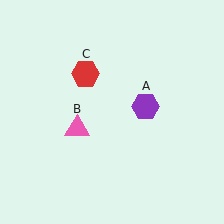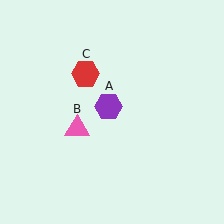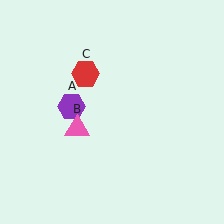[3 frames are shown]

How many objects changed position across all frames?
1 object changed position: purple hexagon (object A).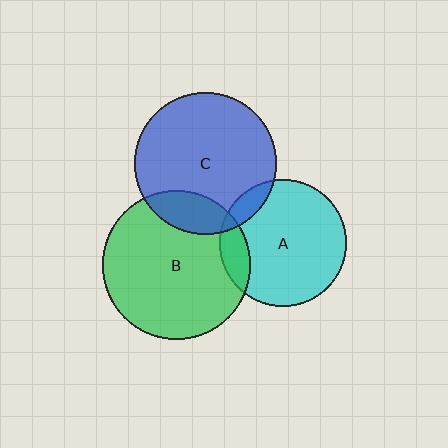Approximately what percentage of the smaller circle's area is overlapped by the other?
Approximately 15%.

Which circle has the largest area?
Circle B (green).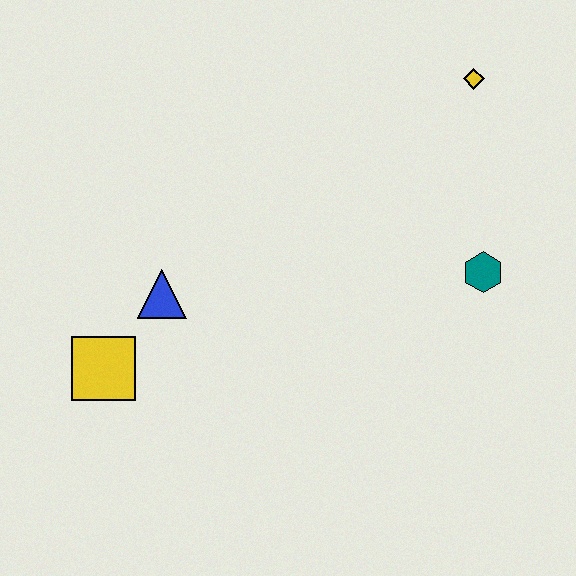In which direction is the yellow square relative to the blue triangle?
The yellow square is below the blue triangle.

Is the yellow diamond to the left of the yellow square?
No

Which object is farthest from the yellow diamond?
The yellow square is farthest from the yellow diamond.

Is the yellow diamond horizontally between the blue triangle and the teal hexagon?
Yes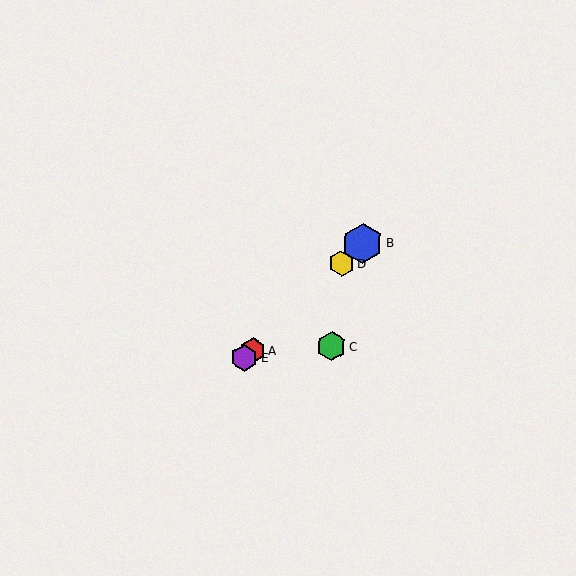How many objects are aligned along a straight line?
4 objects (A, B, D, E) are aligned along a straight line.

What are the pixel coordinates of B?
Object B is at (363, 243).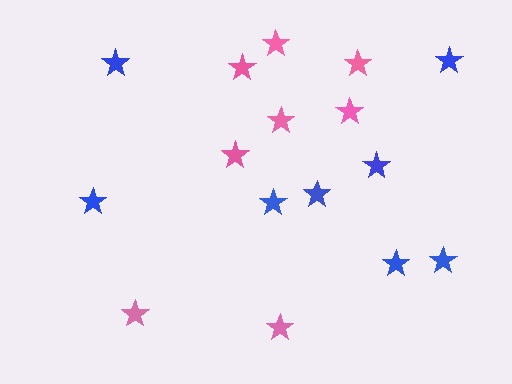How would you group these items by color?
There are 2 groups: one group of pink stars (8) and one group of blue stars (8).